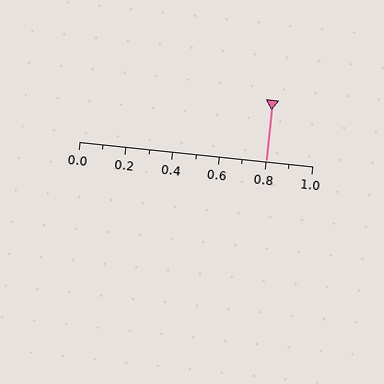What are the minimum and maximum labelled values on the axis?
The axis runs from 0.0 to 1.0.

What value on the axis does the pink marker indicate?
The marker indicates approximately 0.8.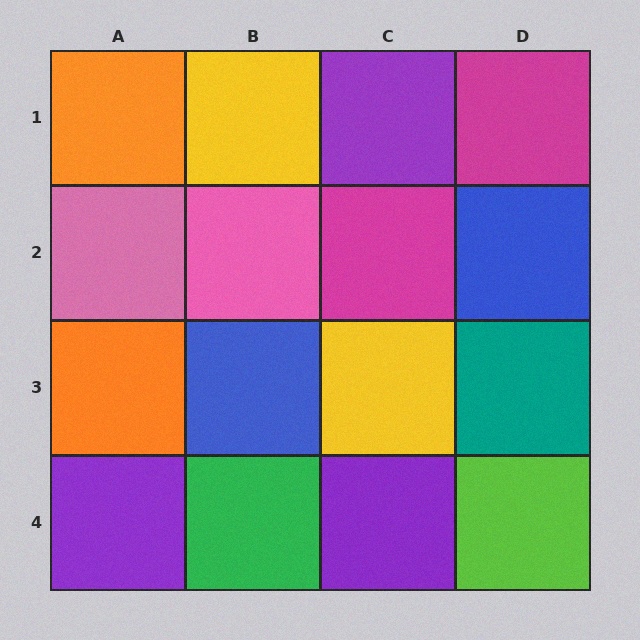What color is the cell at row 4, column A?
Purple.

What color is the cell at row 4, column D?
Lime.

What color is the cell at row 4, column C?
Purple.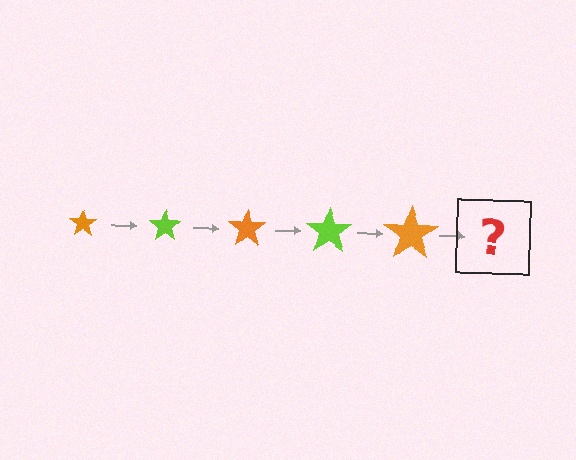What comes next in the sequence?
The next element should be a lime star, larger than the previous one.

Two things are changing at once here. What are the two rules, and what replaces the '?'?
The two rules are that the star grows larger each step and the color cycles through orange and lime. The '?' should be a lime star, larger than the previous one.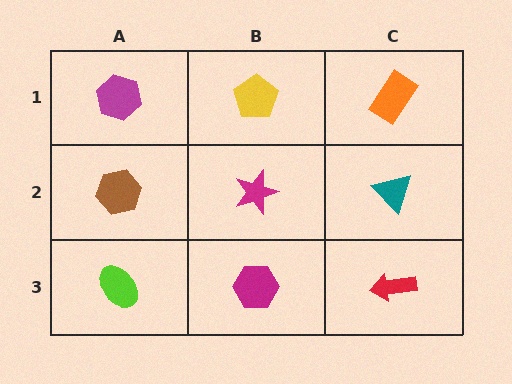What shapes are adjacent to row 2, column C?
An orange rectangle (row 1, column C), a red arrow (row 3, column C), a magenta star (row 2, column B).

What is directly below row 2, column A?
A lime ellipse.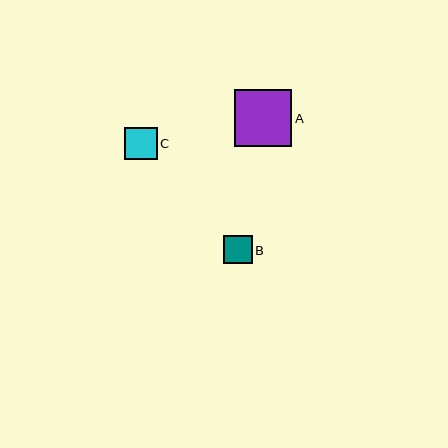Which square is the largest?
Square A is the largest with a size of approximately 57 pixels.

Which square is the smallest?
Square B is the smallest with a size of approximately 28 pixels.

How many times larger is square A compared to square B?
Square A is approximately 2.0 times the size of square B.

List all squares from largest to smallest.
From largest to smallest: A, C, B.